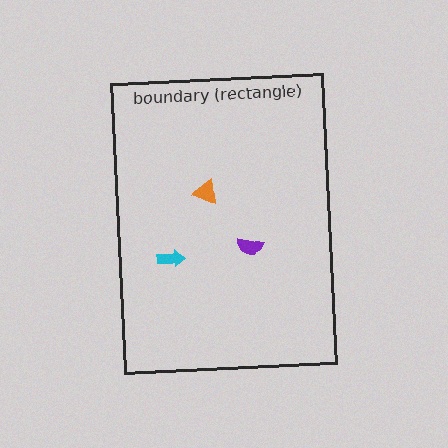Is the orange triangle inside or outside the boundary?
Inside.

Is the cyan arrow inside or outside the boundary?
Inside.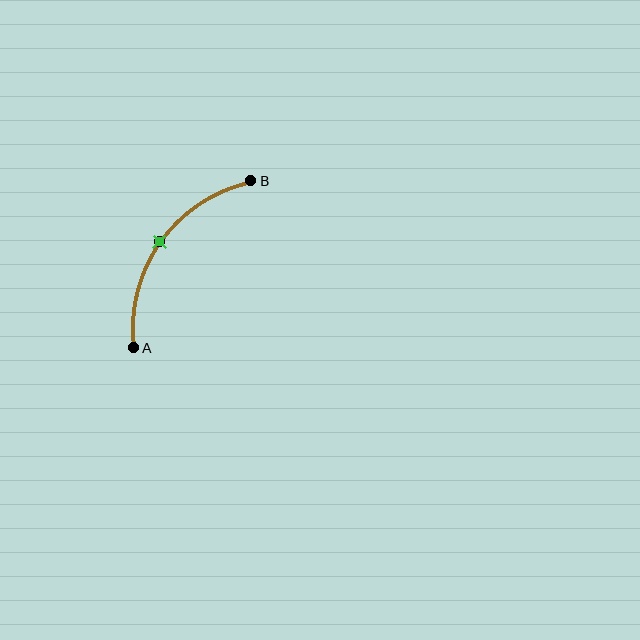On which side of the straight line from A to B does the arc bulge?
The arc bulges above and to the left of the straight line connecting A and B.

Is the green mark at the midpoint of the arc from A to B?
Yes. The green mark lies on the arc at equal arc-length from both A and B — it is the arc midpoint.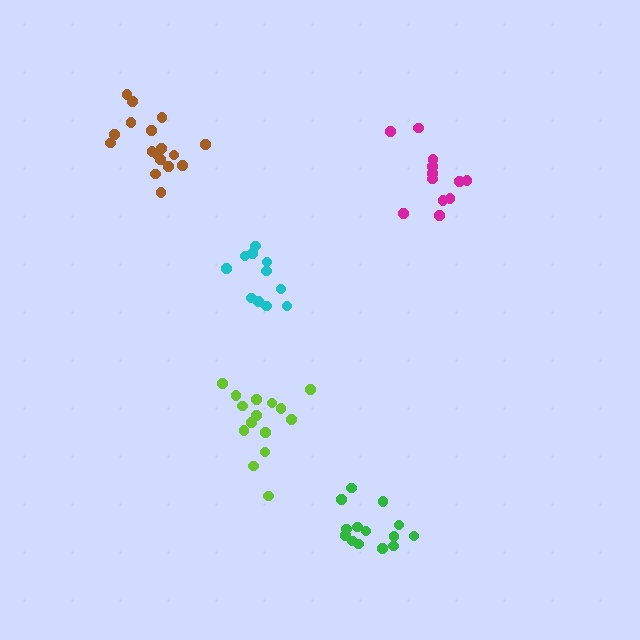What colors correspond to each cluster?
The clusters are colored: green, brown, lime, cyan, magenta.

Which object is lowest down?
The green cluster is bottommost.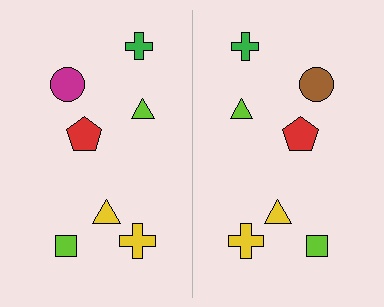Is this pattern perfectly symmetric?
No, the pattern is not perfectly symmetric. The brown circle on the right side breaks the symmetry — its mirror counterpart is magenta.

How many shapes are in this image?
There are 14 shapes in this image.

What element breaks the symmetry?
The brown circle on the right side breaks the symmetry — its mirror counterpart is magenta.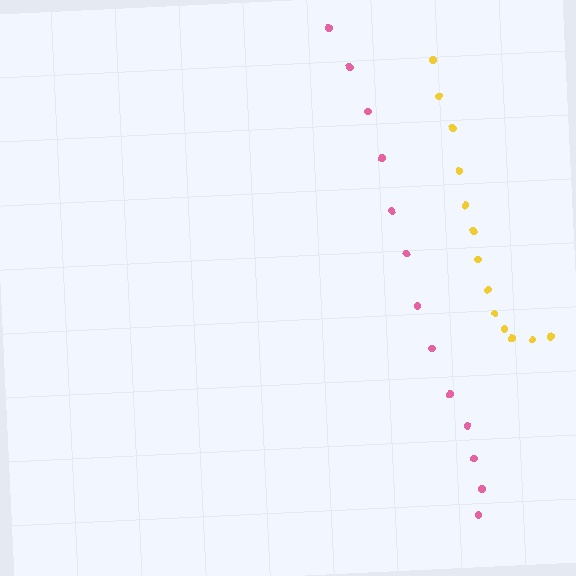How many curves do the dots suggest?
There are 2 distinct paths.